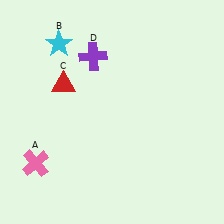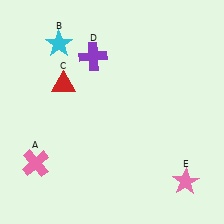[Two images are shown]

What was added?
A pink star (E) was added in Image 2.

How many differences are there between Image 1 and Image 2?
There is 1 difference between the two images.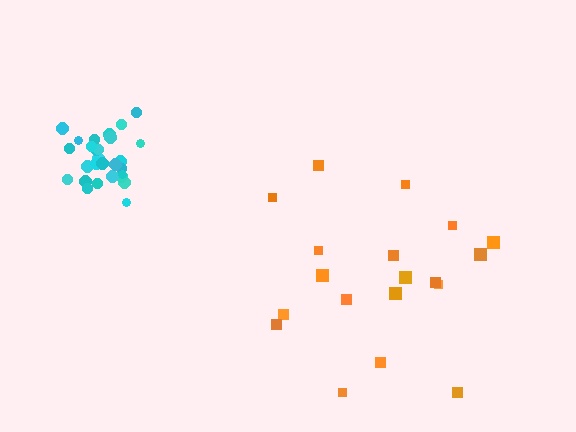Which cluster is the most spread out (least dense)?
Orange.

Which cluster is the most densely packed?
Cyan.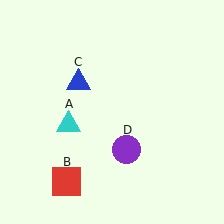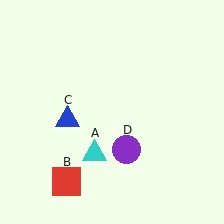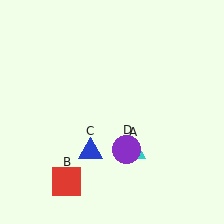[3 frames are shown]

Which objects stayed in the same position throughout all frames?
Red square (object B) and purple circle (object D) remained stationary.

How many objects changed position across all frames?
2 objects changed position: cyan triangle (object A), blue triangle (object C).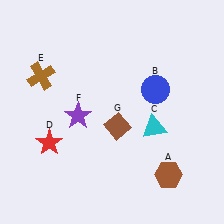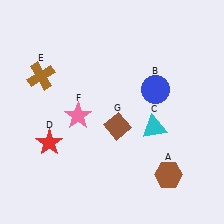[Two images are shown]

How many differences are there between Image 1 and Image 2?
There is 1 difference between the two images.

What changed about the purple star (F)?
In Image 1, F is purple. In Image 2, it changed to pink.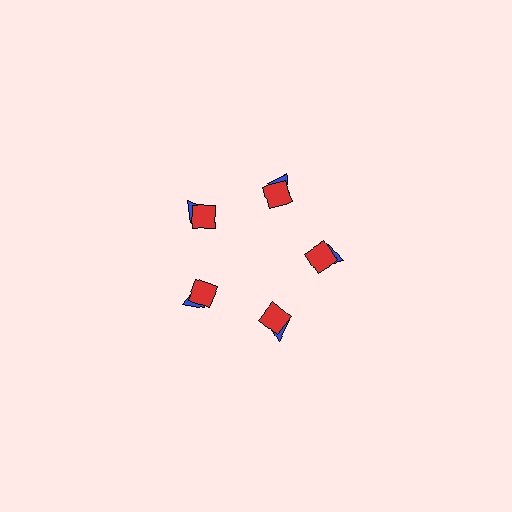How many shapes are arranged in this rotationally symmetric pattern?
There are 10 shapes, arranged in 5 groups of 2.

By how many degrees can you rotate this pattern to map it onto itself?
The pattern maps onto itself every 72 degrees of rotation.